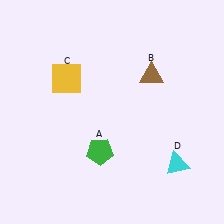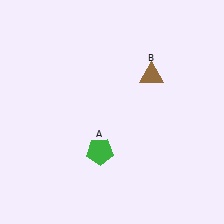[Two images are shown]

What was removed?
The cyan triangle (D), the yellow square (C) were removed in Image 2.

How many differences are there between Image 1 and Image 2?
There are 2 differences between the two images.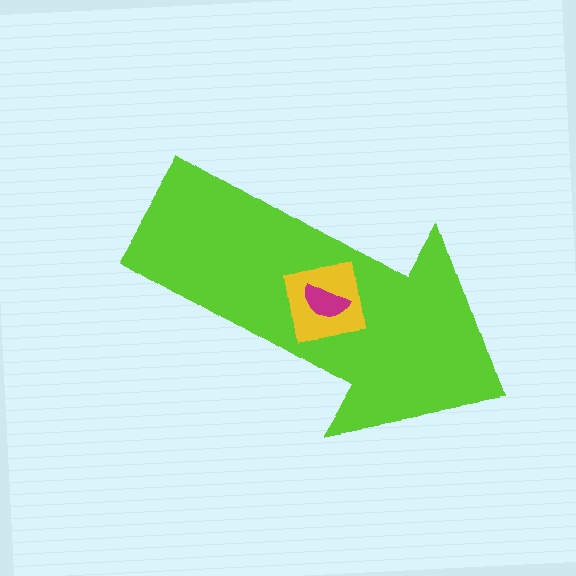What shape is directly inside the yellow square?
The magenta semicircle.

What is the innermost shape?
The magenta semicircle.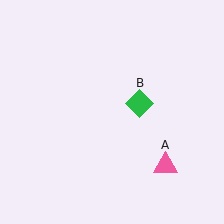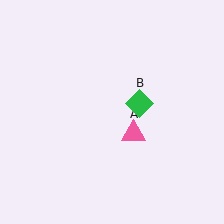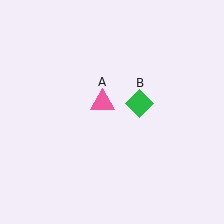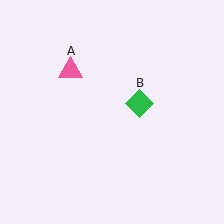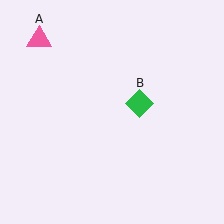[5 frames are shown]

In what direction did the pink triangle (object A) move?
The pink triangle (object A) moved up and to the left.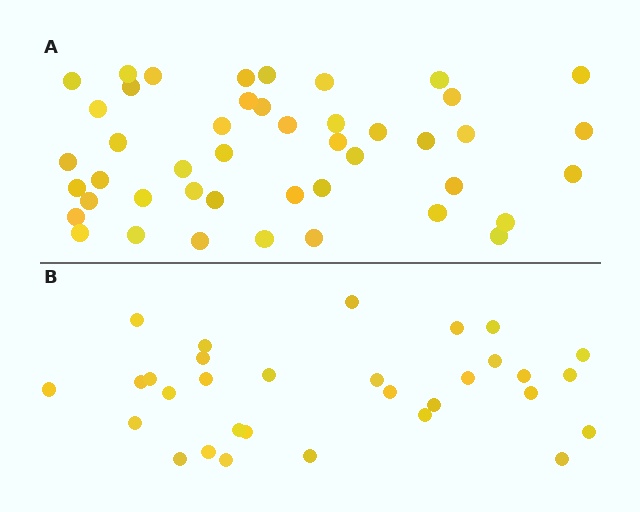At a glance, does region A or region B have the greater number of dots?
Region A (the top region) has more dots.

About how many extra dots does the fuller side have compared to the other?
Region A has approximately 15 more dots than region B.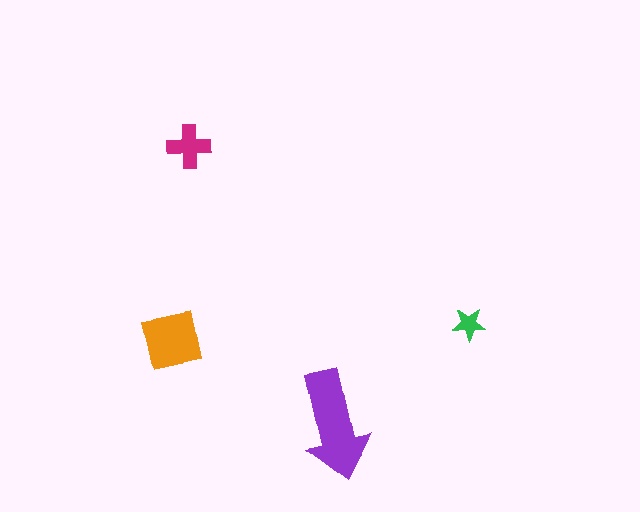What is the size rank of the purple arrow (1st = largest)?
1st.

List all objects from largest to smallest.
The purple arrow, the orange square, the magenta cross, the green star.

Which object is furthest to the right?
The green star is rightmost.